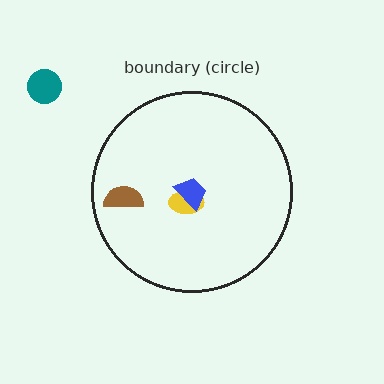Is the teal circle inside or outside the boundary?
Outside.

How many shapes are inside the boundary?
3 inside, 1 outside.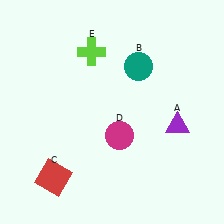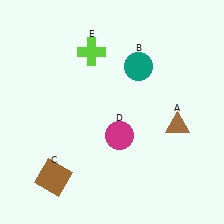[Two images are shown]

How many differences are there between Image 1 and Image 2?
There are 2 differences between the two images.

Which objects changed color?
A changed from purple to brown. C changed from red to brown.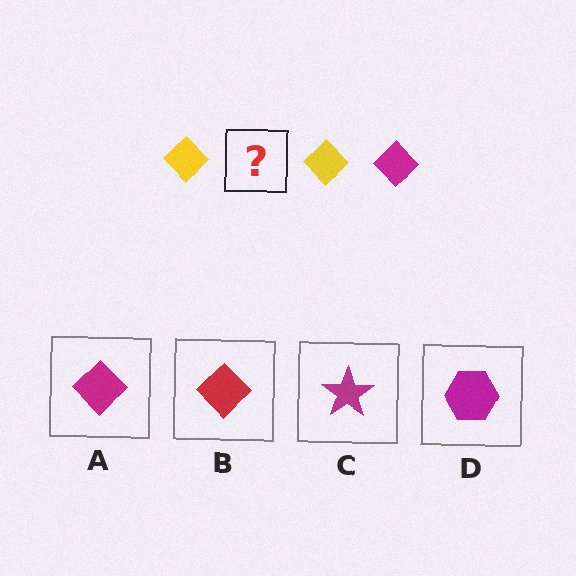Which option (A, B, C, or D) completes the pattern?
A.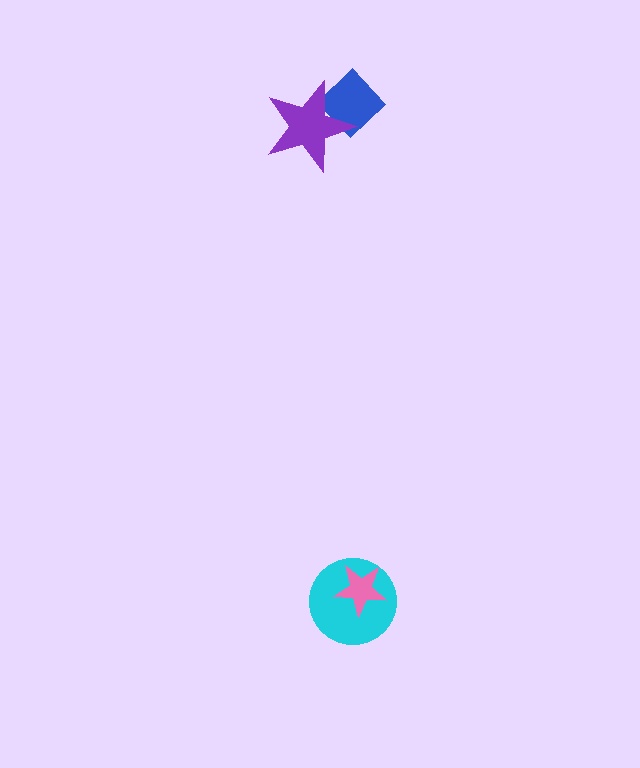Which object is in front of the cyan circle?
The pink star is in front of the cyan circle.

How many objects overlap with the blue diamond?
1 object overlaps with the blue diamond.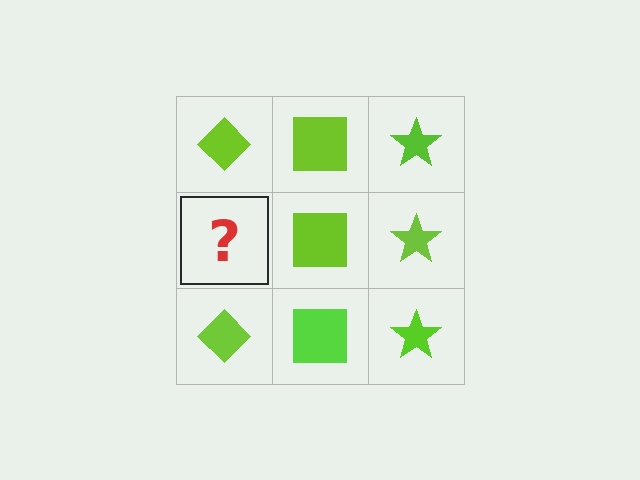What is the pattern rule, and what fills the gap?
The rule is that each column has a consistent shape. The gap should be filled with a lime diamond.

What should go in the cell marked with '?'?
The missing cell should contain a lime diamond.